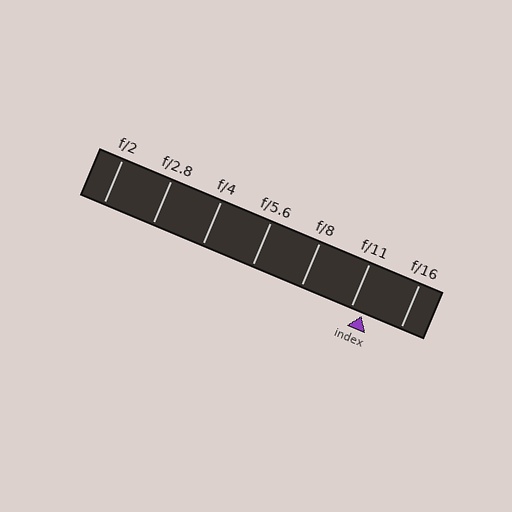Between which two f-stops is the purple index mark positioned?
The index mark is between f/11 and f/16.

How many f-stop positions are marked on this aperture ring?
There are 7 f-stop positions marked.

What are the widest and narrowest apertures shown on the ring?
The widest aperture shown is f/2 and the narrowest is f/16.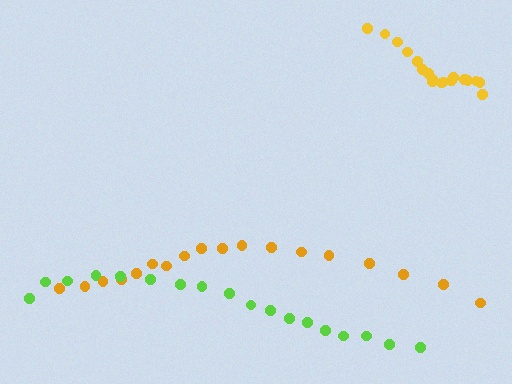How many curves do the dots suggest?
There are 3 distinct paths.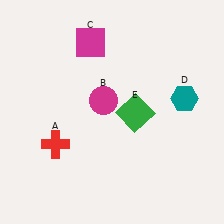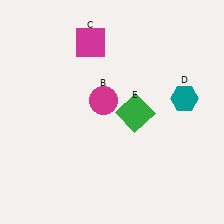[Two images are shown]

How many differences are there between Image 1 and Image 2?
There is 1 difference between the two images.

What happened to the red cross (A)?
The red cross (A) was removed in Image 2. It was in the bottom-left area of Image 1.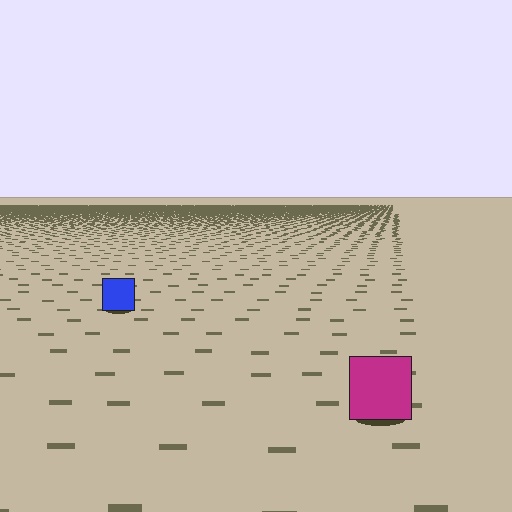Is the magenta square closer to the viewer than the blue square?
Yes. The magenta square is closer — you can tell from the texture gradient: the ground texture is coarser near it.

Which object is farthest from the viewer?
The blue square is farthest from the viewer. It appears smaller and the ground texture around it is denser.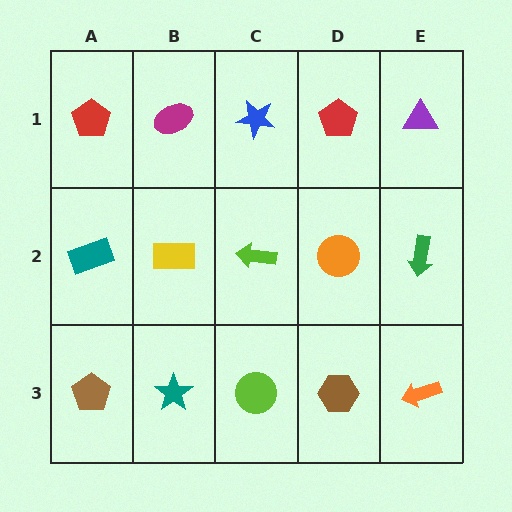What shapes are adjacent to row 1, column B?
A yellow rectangle (row 2, column B), a red pentagon (row 1, column A), a blue star (row 1, column C).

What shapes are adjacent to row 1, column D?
An orange circle (row 2, column D), a blue star (row 1, column C), a purple triangle (row 1, column E).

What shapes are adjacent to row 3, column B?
A yellow rectangle (row 2, column B), a brown pentagon (row 3, column A), a lime circle (row 3, column C).